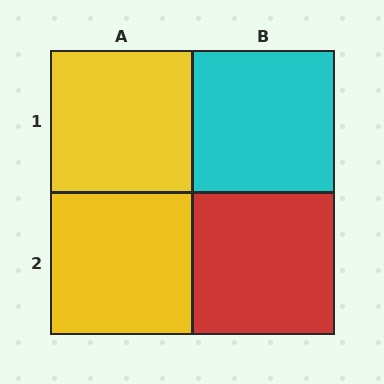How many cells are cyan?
1 cell is cyan.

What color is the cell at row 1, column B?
Cyan.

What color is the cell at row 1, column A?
Yellow.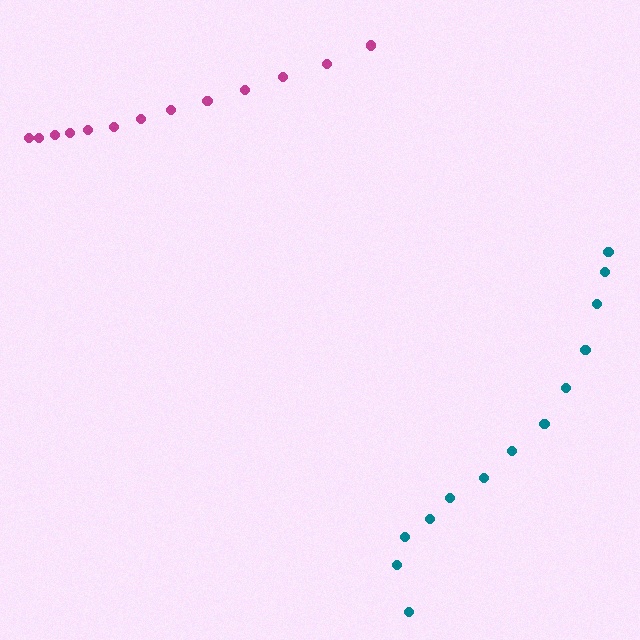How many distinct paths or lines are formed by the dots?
There are 2 distinct paths.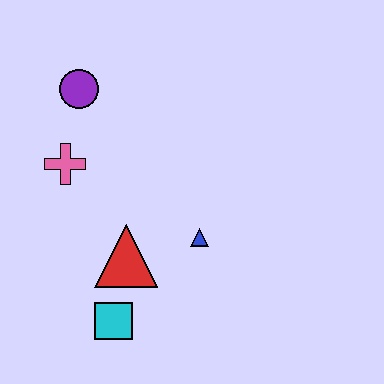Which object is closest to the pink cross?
The purple circle is closest to the pink cross.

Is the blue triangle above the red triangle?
Yes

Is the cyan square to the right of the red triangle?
No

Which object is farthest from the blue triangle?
The purple circle is farthest from the blue triangle.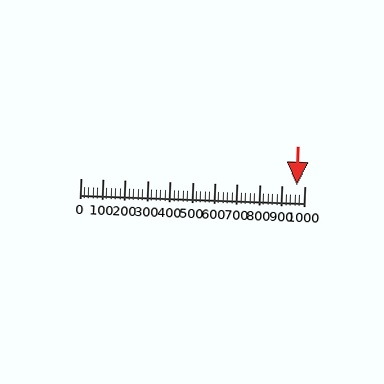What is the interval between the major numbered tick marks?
The major tick marks are spaced 100 units apart.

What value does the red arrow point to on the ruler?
The red arrow points to approximately 965.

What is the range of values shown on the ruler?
The ruler shows values from 0 to 1000.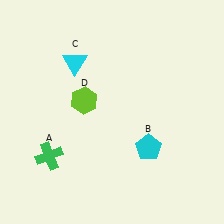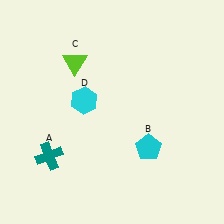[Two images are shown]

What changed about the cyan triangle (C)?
In Image 1, C is cyan. In Image 2, it changed to lime.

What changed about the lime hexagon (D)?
In Image 1, D is lime. In Image 2, it changed to cyan.